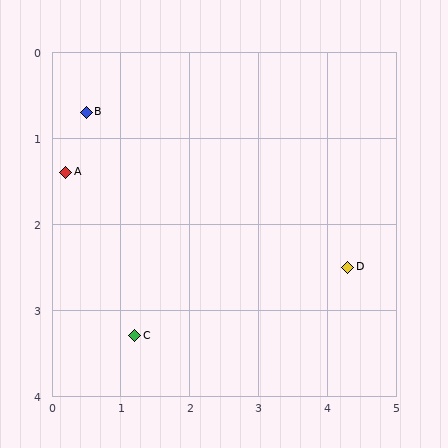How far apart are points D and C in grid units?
Points D and C are about 3.2 grid units apart.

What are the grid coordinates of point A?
Point A is at approximately (0.2, 1.4).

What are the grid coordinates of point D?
Point D is at approximately (4.3, 2.5).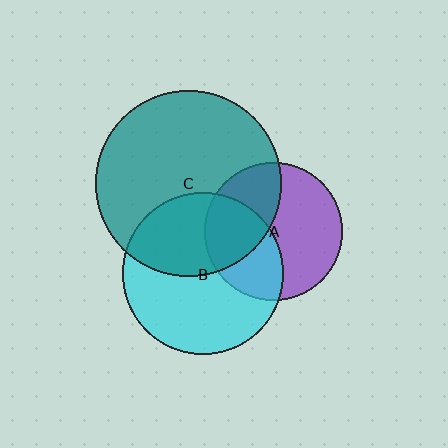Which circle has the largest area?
Circle C (teal).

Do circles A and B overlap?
Yes.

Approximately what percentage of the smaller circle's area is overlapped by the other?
Approximately 40%.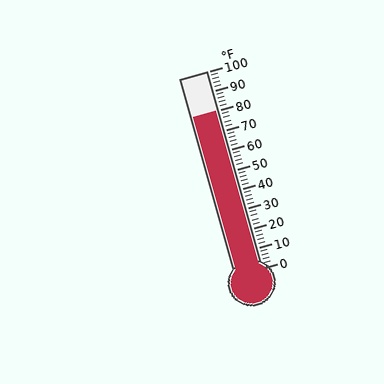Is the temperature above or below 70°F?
The temperature is above 70°F.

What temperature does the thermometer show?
The thermometer shows approximately 80°F.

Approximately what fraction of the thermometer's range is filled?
The thermometer is filled to approximately 80% of its range.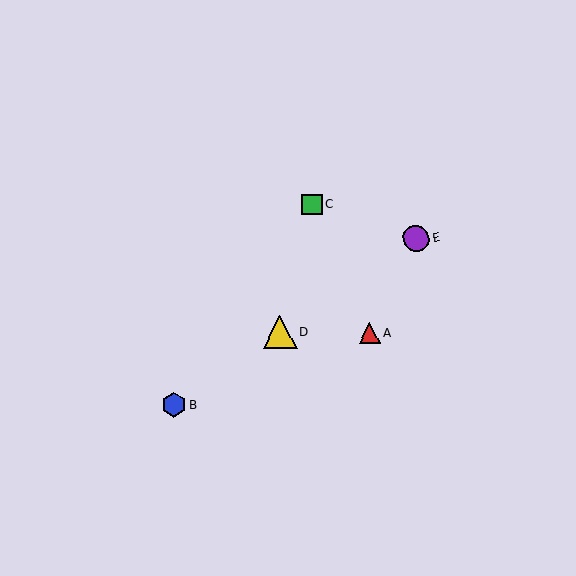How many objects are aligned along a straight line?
3 objects (B, D, E) are aligned along a straight line.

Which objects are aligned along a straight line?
Objects B, D, E are aligned along a straight line.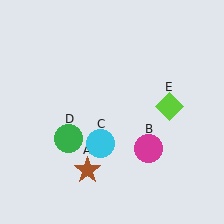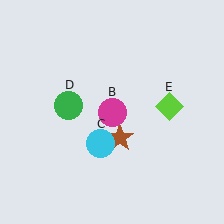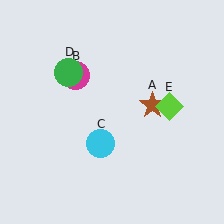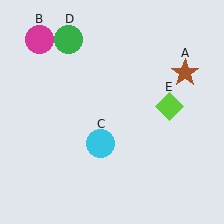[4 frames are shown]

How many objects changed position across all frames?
3 objects changed position: brown star (object A), magenta circle (object B), green circle (object D).